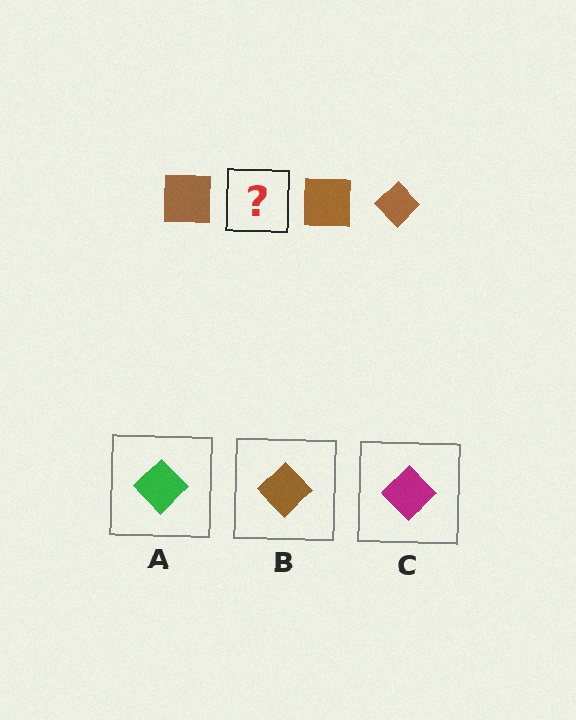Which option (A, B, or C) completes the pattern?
B.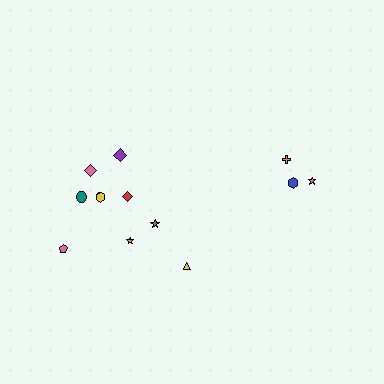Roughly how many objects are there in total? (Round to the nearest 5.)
Roughly 15 objects in total.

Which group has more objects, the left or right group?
The left group.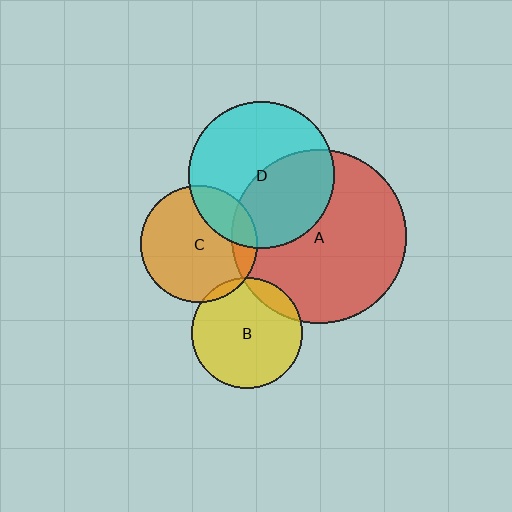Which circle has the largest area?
Circle A (red).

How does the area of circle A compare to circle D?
Approximately 1.4 times.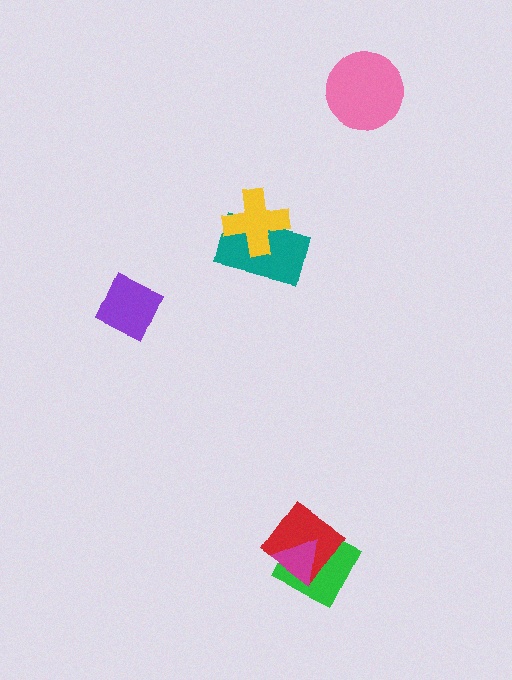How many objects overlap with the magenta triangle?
2 objects overlap with the magenta triangle.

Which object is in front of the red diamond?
The magenta triangle is in front of the red diamond.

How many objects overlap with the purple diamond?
0 objects overlap with the purple diamond.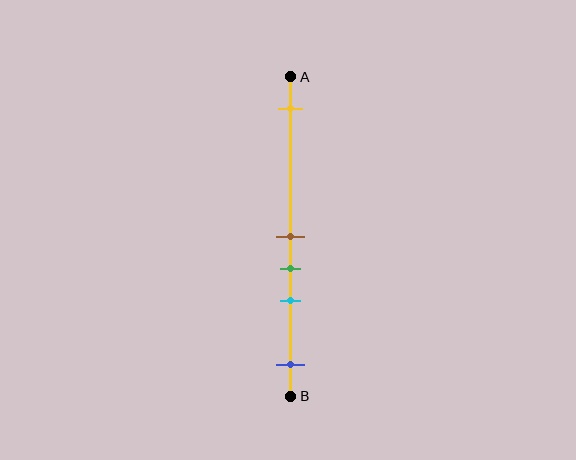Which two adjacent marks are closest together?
The brown and green marks are the closest adjacent pair.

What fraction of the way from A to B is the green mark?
The green mark is approximately 60% (0.6) of the way from A to B.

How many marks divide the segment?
There are 5 marks dividing the segment.